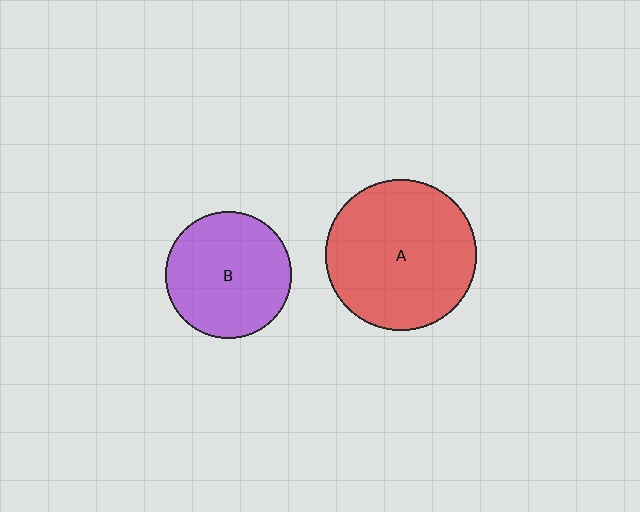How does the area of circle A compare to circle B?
Approximately 1.4 times.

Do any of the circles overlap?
No, none of the circles overlap.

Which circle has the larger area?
Circle A (red).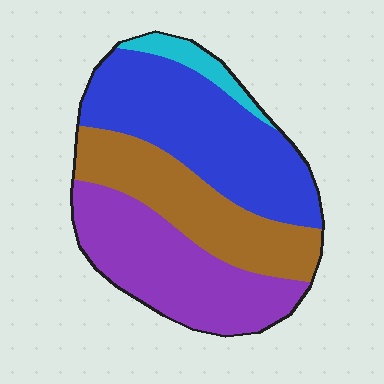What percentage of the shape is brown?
Brown takes up between a sixth and a third of the shape.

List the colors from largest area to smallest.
From largest to smallest: blue, purple, brown, cyan.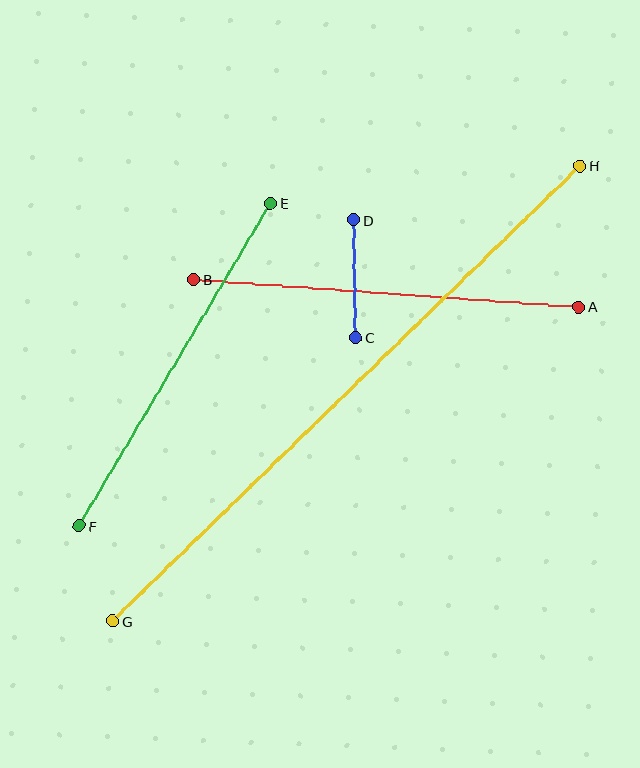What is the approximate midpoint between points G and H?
The midpoint is at approximately (347, 394) pixels.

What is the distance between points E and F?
The distance is approximately 375 pixels.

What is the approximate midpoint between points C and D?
The midpoint is at approximately (355, 279) pixels.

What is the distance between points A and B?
The distance is approximately 386 pixels.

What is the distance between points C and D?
The distance is approximately 118 pixels.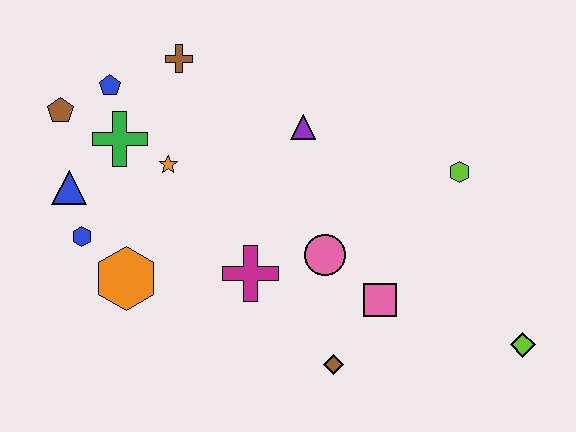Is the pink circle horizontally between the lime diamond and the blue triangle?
Yes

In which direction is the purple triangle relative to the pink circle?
The purple triangle is above the pink circle.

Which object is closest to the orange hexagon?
The blue hexagon is closest to the orange hexagon.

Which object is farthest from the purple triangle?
The lime diamond is farthest from the purple triangle.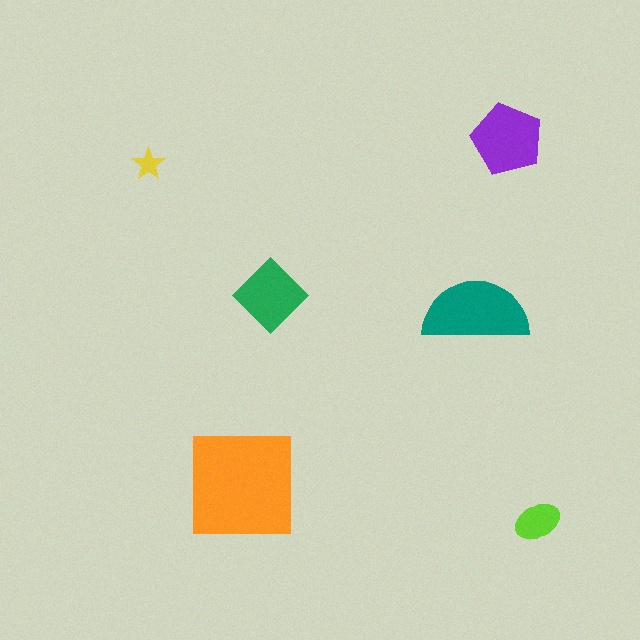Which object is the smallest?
The yellow star.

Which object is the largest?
The orange square.